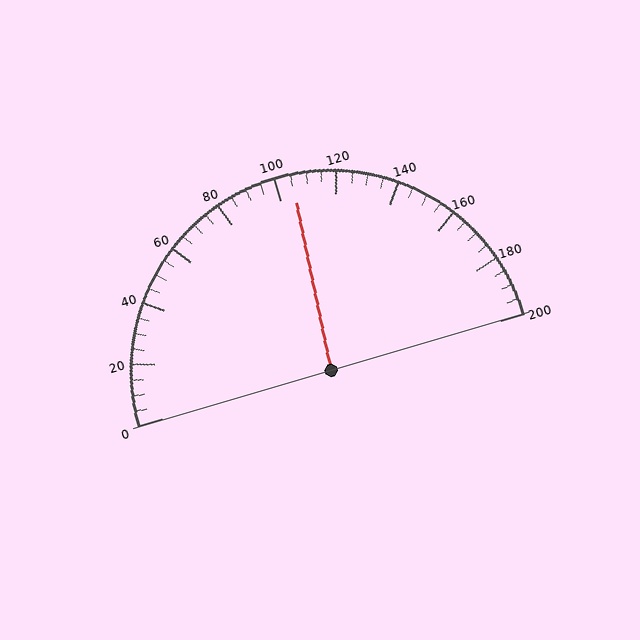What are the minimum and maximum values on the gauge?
The gauge ranges from 0 to 200.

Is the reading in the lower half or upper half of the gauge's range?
The reading is in the upper half of the range (0 to 200).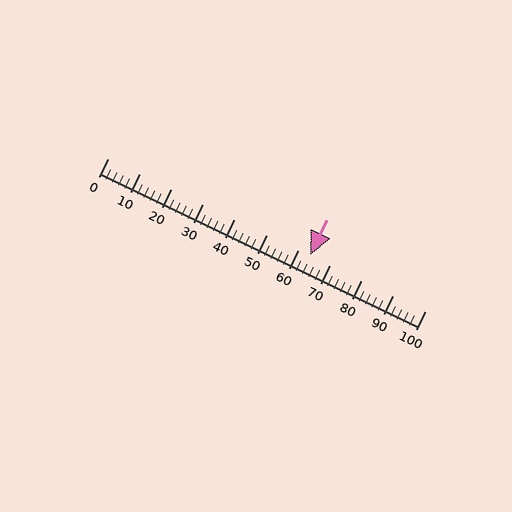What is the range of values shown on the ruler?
The ruler shows values from 0 to 100.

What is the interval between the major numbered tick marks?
The major tick marks are spaced 10 units apart.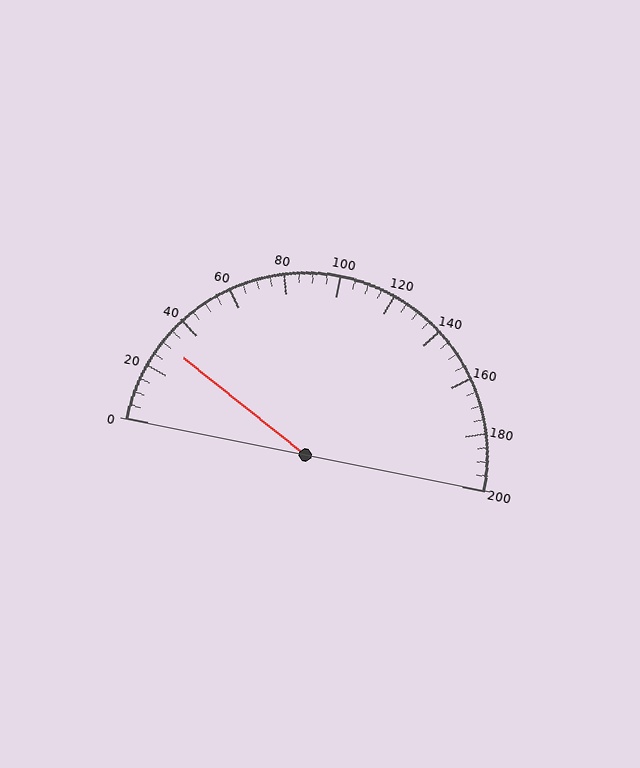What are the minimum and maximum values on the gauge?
The gauge ranges from 0 to 200.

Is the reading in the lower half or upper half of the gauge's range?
The reading is in the lower half of the range (0 to 200).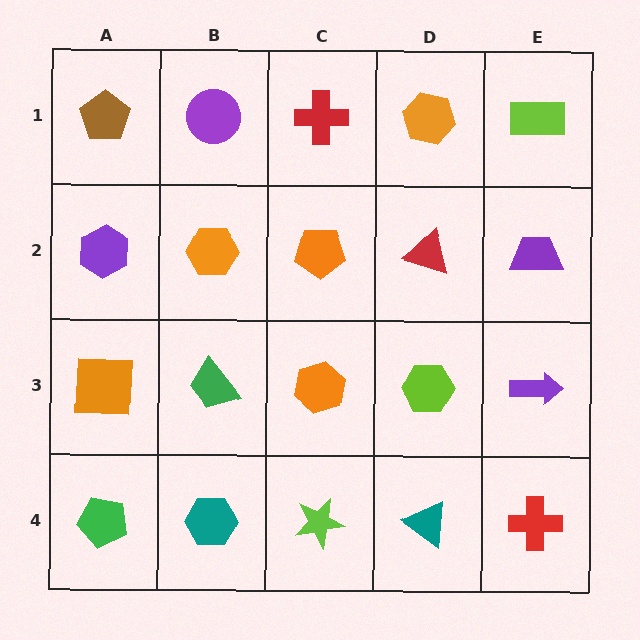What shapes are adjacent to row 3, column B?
An orange hexagon (row 2, column B), a teal hexagon (row 4, column B), an orange square (row 3, column A), an orange hexagon (row 3, column C).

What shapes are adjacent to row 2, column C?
A red cross (row 1, column C), an orange hexagon (row 3, column C), an orange hexagon (row 2, column B), a red triangle (row 2, column D).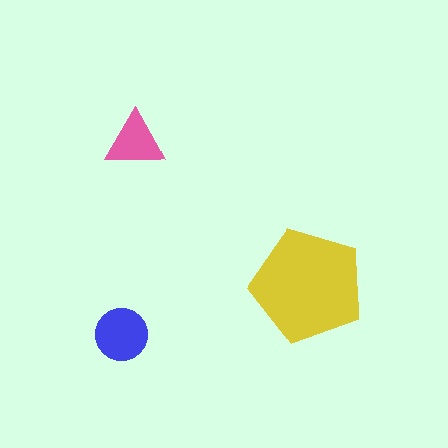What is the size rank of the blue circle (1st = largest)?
2nd.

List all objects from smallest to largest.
The pink triangle, the blue circle, the yellow pentagon.